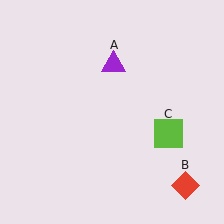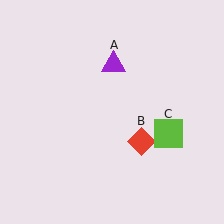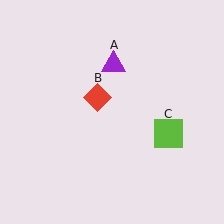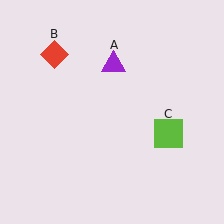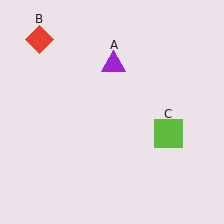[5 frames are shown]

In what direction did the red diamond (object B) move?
The red diamond (object B) moved up and to the left.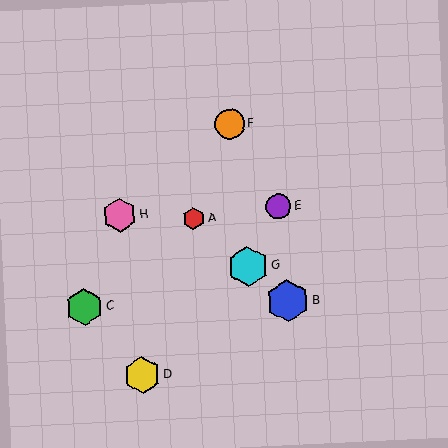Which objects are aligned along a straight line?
Objects A, B, G are aligned along a straight line.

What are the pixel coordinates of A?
Object A is at (193, 219).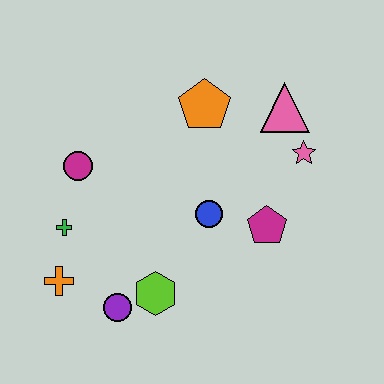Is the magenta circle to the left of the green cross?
No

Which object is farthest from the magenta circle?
The pink star is farthest from the magenta circle.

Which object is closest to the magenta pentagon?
The blue circle is closest to the magenta pentagon.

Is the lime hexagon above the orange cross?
No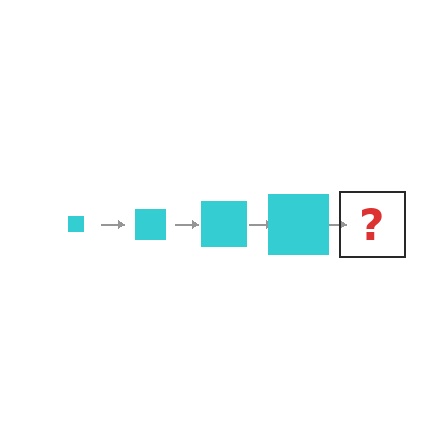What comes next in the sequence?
The next element should be a cyan square, larger than the previous one.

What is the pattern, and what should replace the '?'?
The pattern is that the square gets progressively larger each step. The '?' should be a cyan square, larger than the previous one.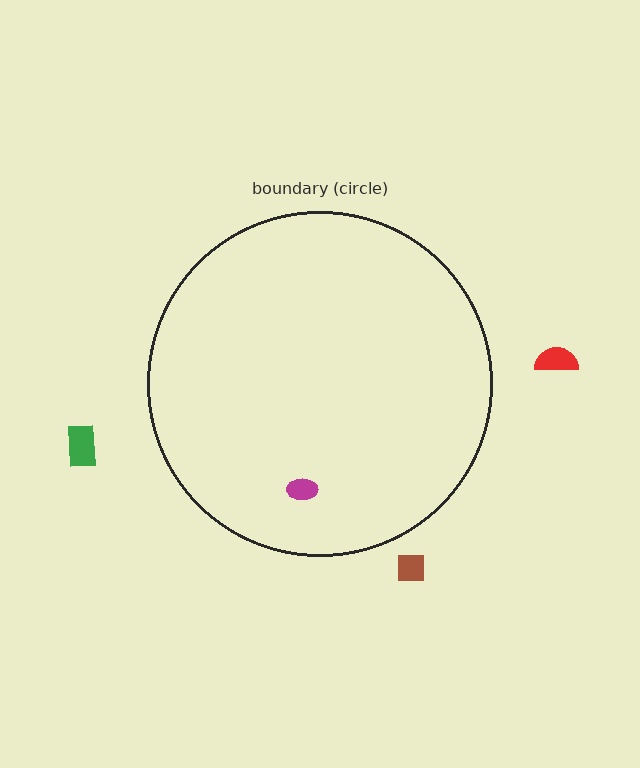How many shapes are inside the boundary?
1 inside, 3 outside.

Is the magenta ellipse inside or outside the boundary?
Inside.